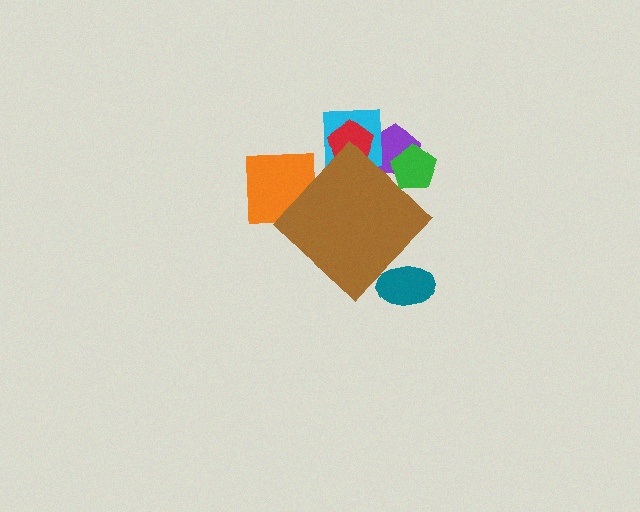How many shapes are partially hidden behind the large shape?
6 shapes are partially hidden.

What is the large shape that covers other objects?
A brown diamond.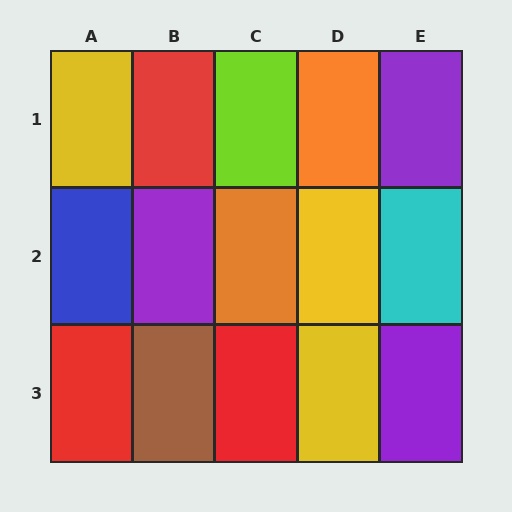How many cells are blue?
1 cell is blue.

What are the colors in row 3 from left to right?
Red, brown, red, yellow, purple.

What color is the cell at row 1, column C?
Lime.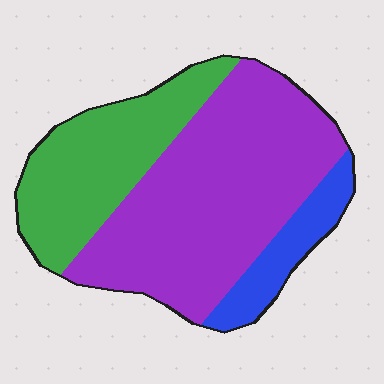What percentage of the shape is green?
Green takes up between a quarter and a half of the shape.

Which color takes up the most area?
Purple, at roughly 60%.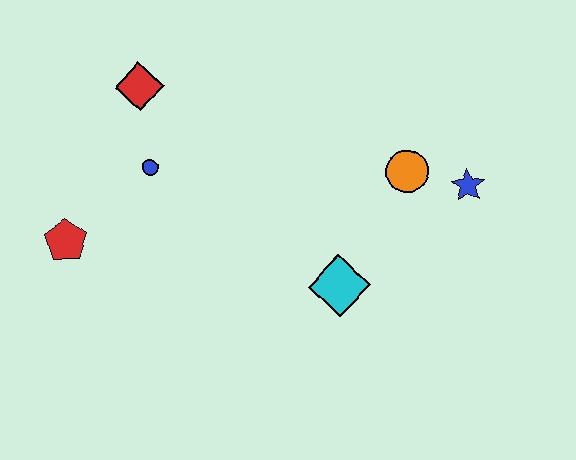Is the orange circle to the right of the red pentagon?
Yes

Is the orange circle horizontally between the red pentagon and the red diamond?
No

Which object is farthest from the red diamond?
The blue star is farthest from the red diamond.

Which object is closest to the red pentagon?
The blue circle is closest to the red pentagon.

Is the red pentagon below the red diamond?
Yes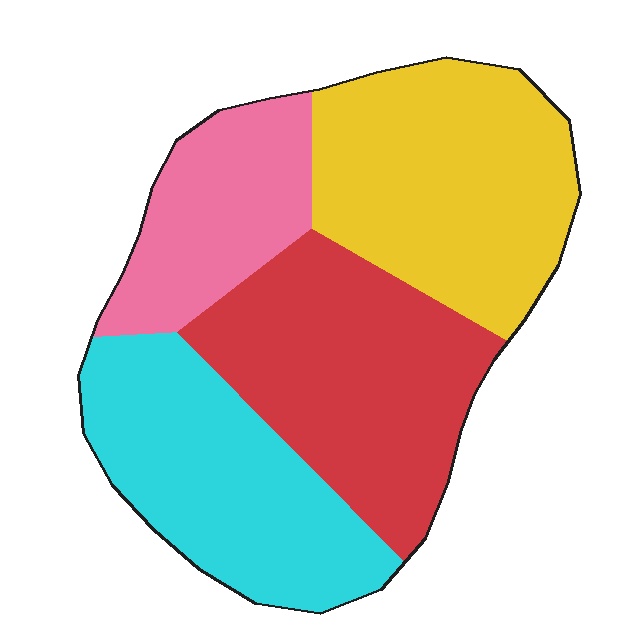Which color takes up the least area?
Pink, at roughly 15%.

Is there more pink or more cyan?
Cyan.